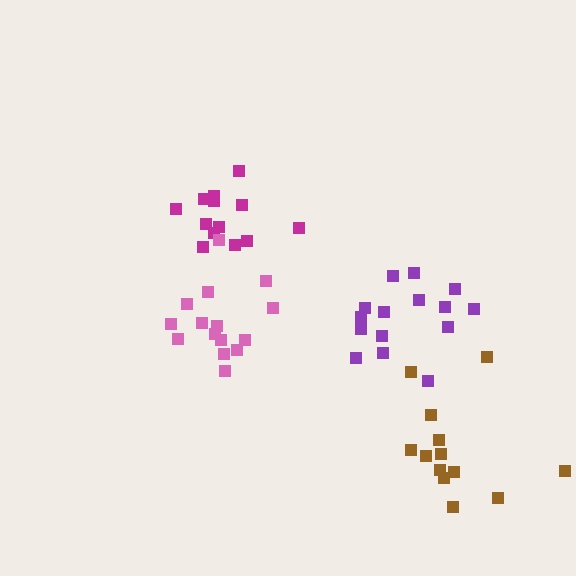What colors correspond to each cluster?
The clusters are colored: magenta, purple, pink, brown.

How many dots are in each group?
Group 1: 13 dots, Group 2: 15 dots, Group 3: 15 dots, Group 4: 13 dots (56 total).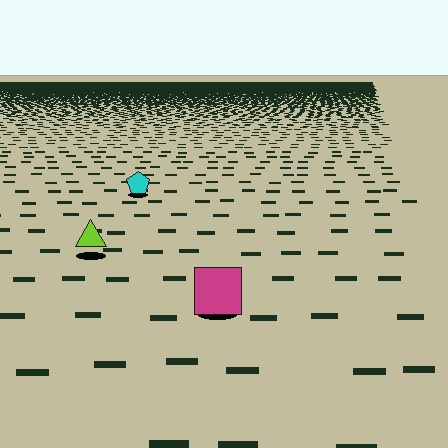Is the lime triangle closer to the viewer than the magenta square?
No. The magenta square is closer — you can tell from the texture gradient: the ground texture is coarser near it.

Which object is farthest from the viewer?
The cyan pentagon is farthest from the viewer. It appears smaller and the ground texture around it is denser.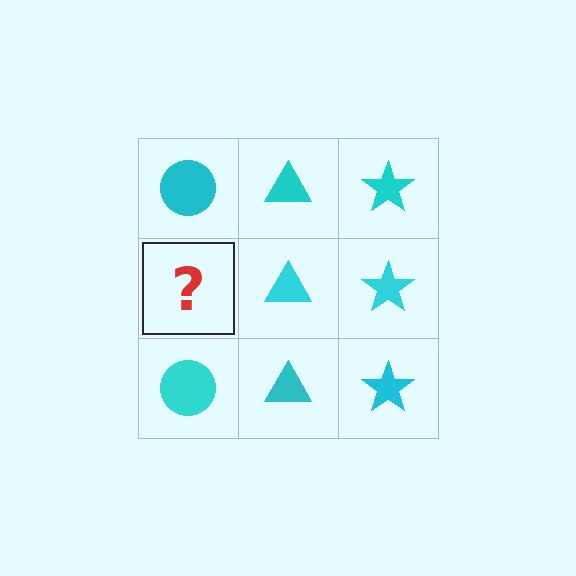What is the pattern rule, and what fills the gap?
The rule is that each column has a consistent shape. The gap should be filled with a cyan circle.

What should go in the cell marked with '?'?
The missing cell should contain a cyan circle.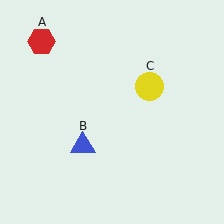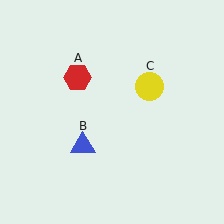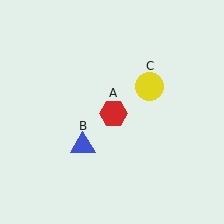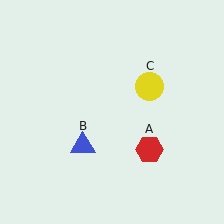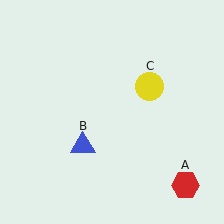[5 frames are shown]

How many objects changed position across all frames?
1 object changed position: red hexagon (object A).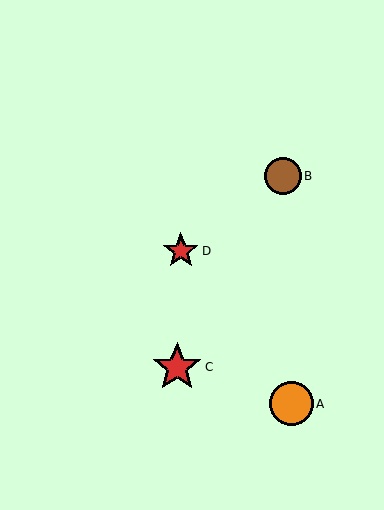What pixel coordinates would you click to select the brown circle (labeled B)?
Click at (283, 176) to select the brown circle B.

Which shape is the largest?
The red star (labeled C) is the largest.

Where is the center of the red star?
The center of the red star is at (177, 367).